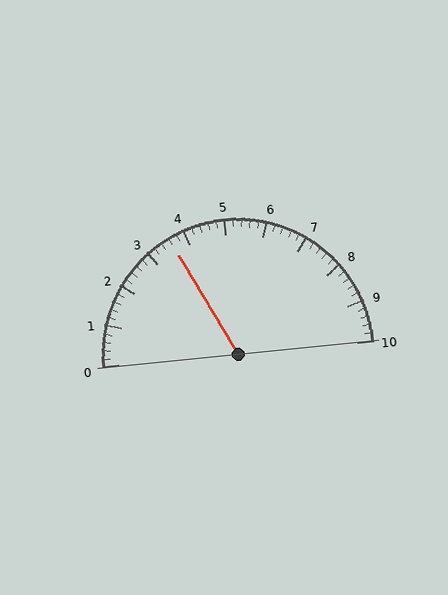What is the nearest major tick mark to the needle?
The nearest major tick mark is 4.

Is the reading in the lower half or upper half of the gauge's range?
The reading is in the lower half of the range (0 to 10).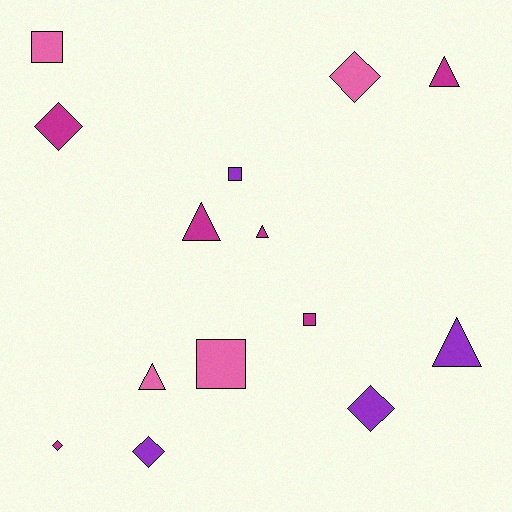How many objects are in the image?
There are 14 objects.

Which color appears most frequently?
Magenta, with 6 objects.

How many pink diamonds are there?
There is 1 pink diamond.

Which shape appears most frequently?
Triangle, with 5 objects.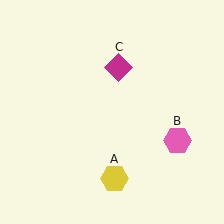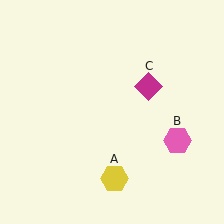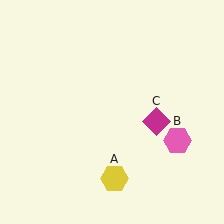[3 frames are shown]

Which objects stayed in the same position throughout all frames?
Yellow hexagon (object A) and pink hexagon (object B) remained stationary.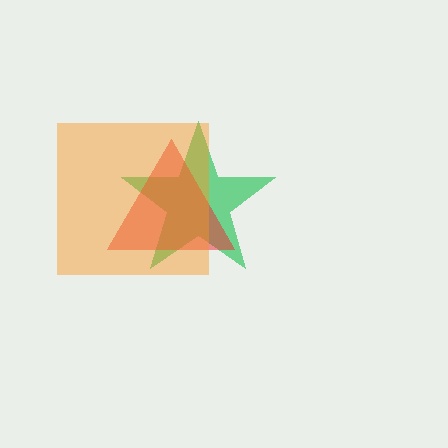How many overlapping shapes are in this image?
There are 3 overlapping shapes in the image.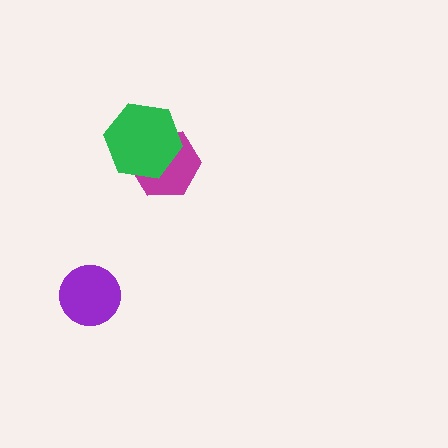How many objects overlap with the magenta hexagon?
1 object overlaps with the magenta hexagon.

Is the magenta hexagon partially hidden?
Yes, it is partially covered by another shape.